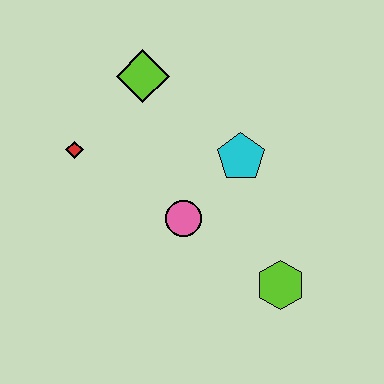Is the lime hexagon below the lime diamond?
Yes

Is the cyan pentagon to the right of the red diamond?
Yes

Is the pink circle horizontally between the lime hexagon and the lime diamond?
Yes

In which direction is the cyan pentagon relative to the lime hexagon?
The cyan pentagon is above the lime hexagon.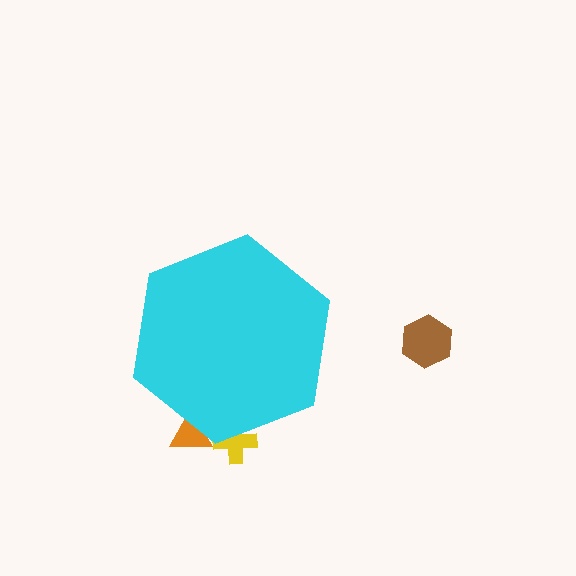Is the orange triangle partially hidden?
Yes, the orange triangle is partially hidden behind the cyan hexagon.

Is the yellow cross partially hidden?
Yes, the yellow cross is partially hidden behind the cyan hexagon.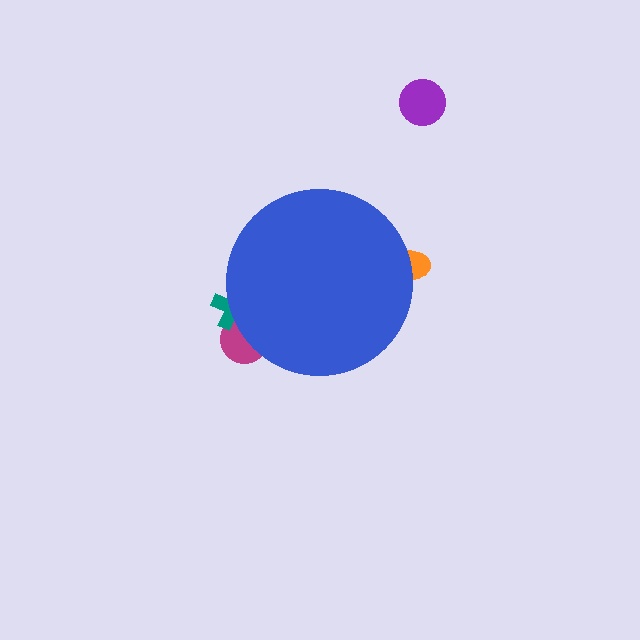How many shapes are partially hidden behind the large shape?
3 shapes are partially hidden.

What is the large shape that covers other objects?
A blue circle.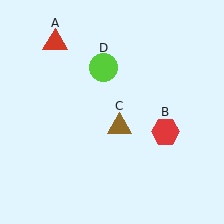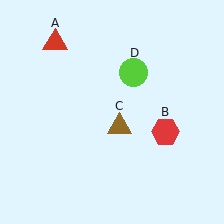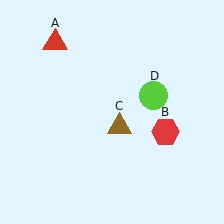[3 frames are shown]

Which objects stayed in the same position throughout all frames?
Red triangle (object A) and red hexagon (object B) and brown triangle (object C) remained stationary.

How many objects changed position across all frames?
1 object changed position: lime circle (object D).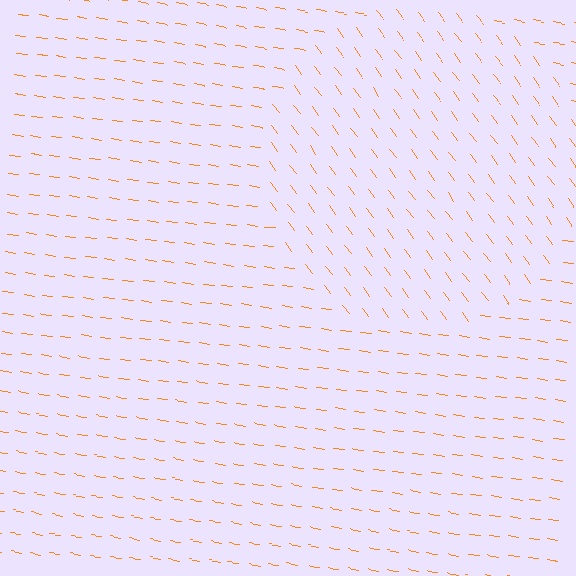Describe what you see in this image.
The image is filled with small orange line segments. A circle region in the image has lines oriented differently from the surrounding lines, creating a visible texture boundary.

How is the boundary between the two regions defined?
The boundary is defined purely by a change in line orientation (approximately 45 degrees difference). All lines are the same color and thickness.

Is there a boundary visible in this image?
Yes, there is a texture boundary formed by a change in line orientation.